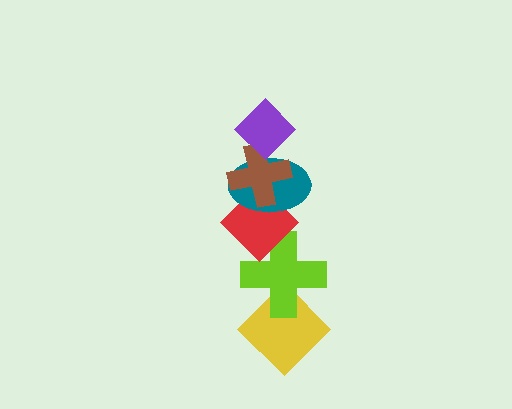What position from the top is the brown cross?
The brown cross is 2nd from the top.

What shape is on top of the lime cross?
The red diamond is on top of the lime cross.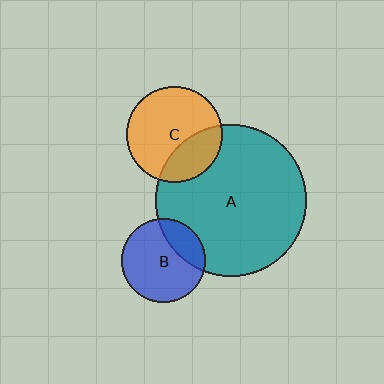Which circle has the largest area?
Circle A (teal).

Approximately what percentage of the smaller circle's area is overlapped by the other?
Approximately 30%.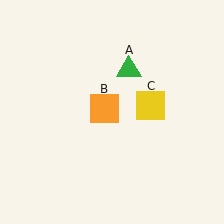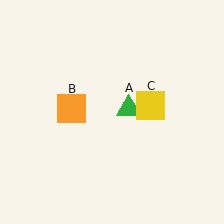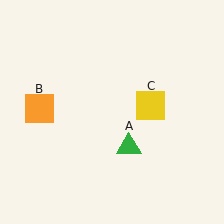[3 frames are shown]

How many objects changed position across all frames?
2 objects changed position: green triangle (object A), orange square (object B).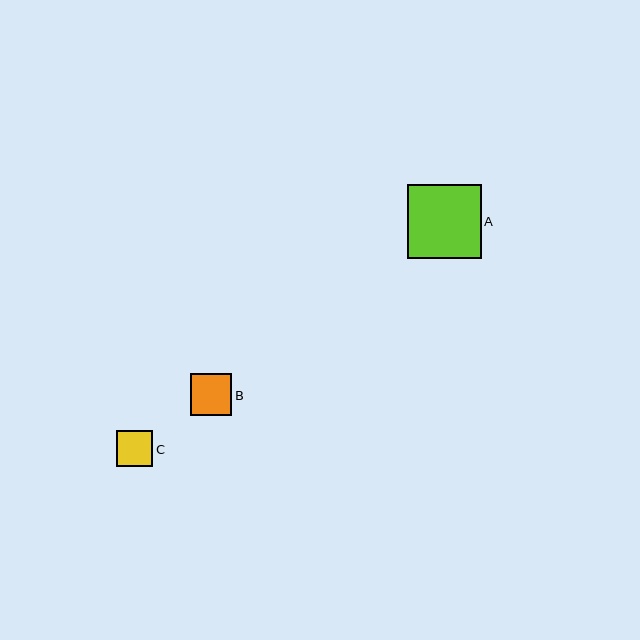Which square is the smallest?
Square C is the smallest with a size of approximately 36 pixels.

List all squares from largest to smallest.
From largest to smallest: A, B, C.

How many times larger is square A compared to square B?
Square A is approximately 1.8 times the size of square B.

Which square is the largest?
Square A is the largest with a size of approximately 74 pixels.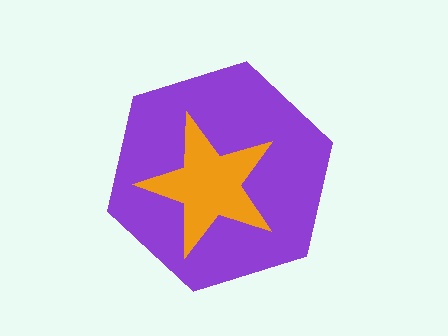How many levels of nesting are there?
2.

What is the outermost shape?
The purple hexagon.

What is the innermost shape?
The orange star.